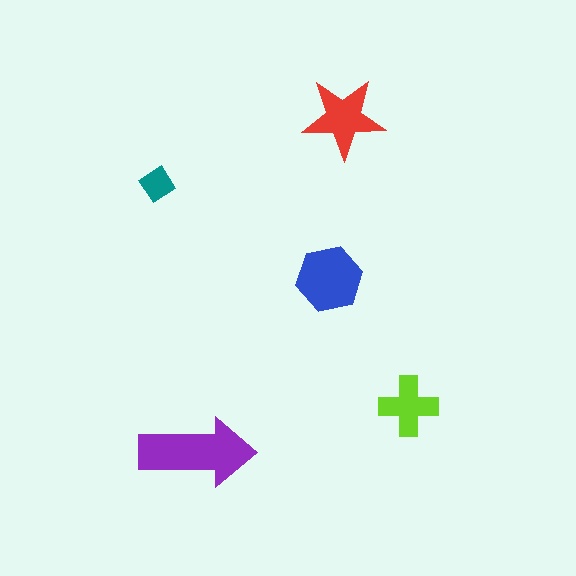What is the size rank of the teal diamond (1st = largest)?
5th.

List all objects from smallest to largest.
The teal diamond, the lime cross, the red star, the blue hexagon, the purple arrow.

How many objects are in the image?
There are 5 objects in the image.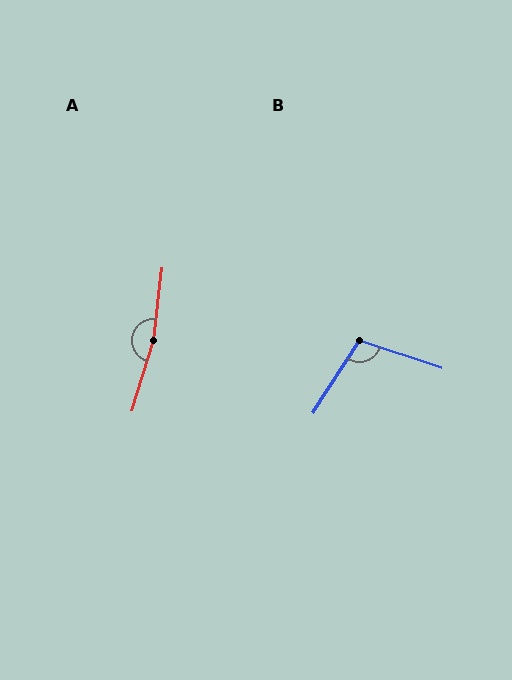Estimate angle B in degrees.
Approximately 104 degrees.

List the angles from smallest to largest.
B (104°), A (170°).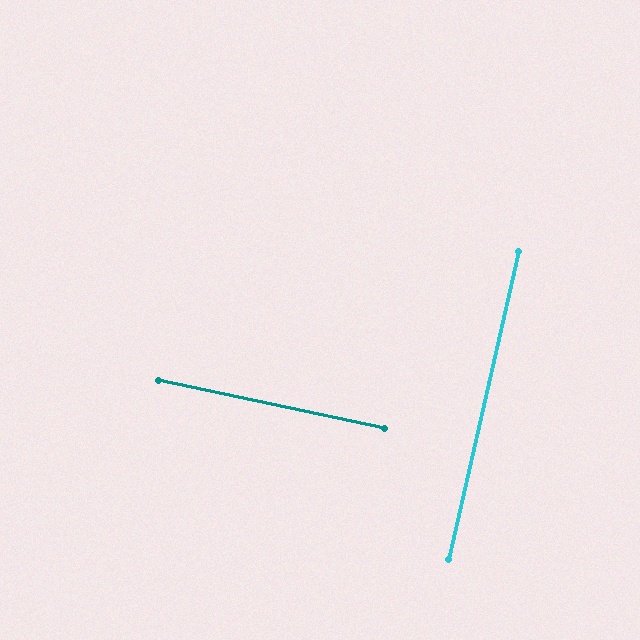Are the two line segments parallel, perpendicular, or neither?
Perpendicular — they meet at approximately 89°.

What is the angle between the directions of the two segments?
Approximately 89 degrees.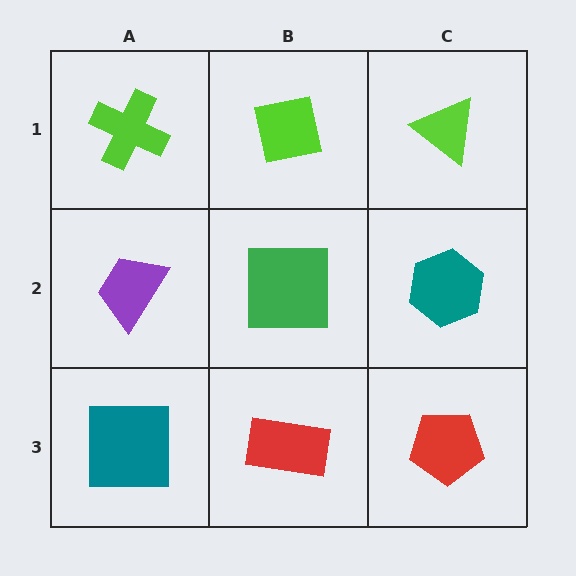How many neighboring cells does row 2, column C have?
3.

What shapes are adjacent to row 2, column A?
A lime cross (row 1, column A), a teal square (row 3, column A), a green square (row 2, column B).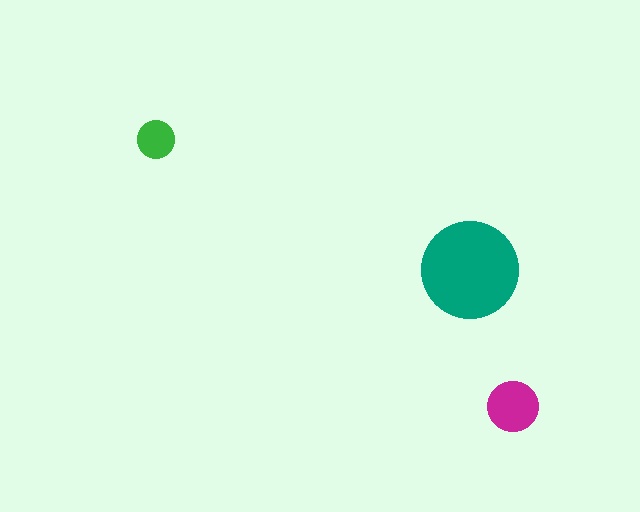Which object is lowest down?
The magenta circle is bottommost.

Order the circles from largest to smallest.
the teal one, the magenta one, the green one.